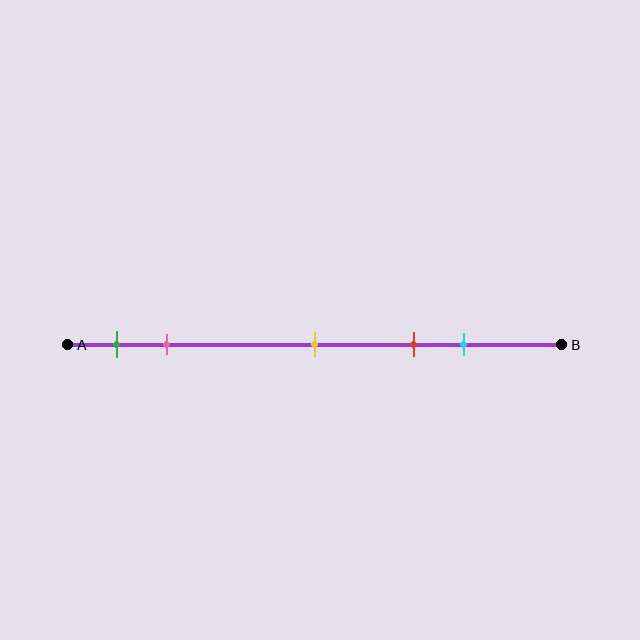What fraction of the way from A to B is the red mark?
The red mark is approximately 70% (0.7) of the way from A to B.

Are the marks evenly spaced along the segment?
No, the marks are not evenly spaced.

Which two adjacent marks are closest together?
The green and pink marks are the closest adjacent pair.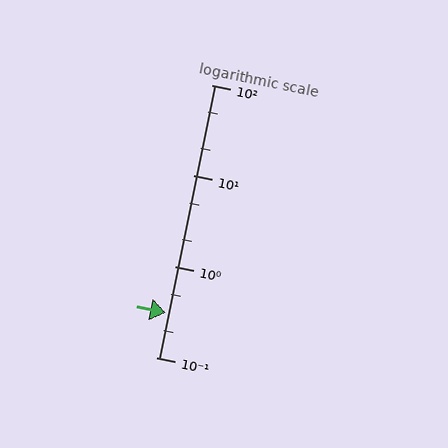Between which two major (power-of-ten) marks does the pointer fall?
The pointer is between 0.1 and 1.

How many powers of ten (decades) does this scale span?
The scale spans 3 decades, from 0.1 to 100.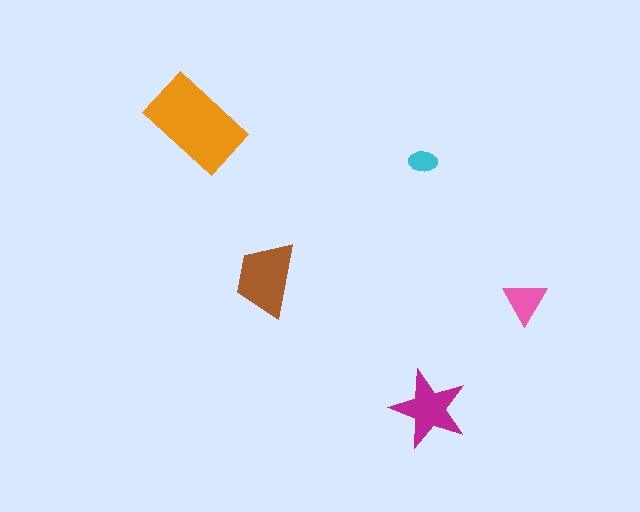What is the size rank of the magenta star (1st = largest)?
3rd.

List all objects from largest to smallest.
The orange rectangle, the brown trapezoid, the magenta star, the pink triangle, the cyan ellipse.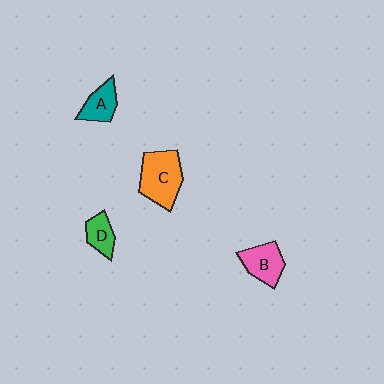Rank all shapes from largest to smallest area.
From largest to smallest: C (orange), B (pink), A (teal), D (green).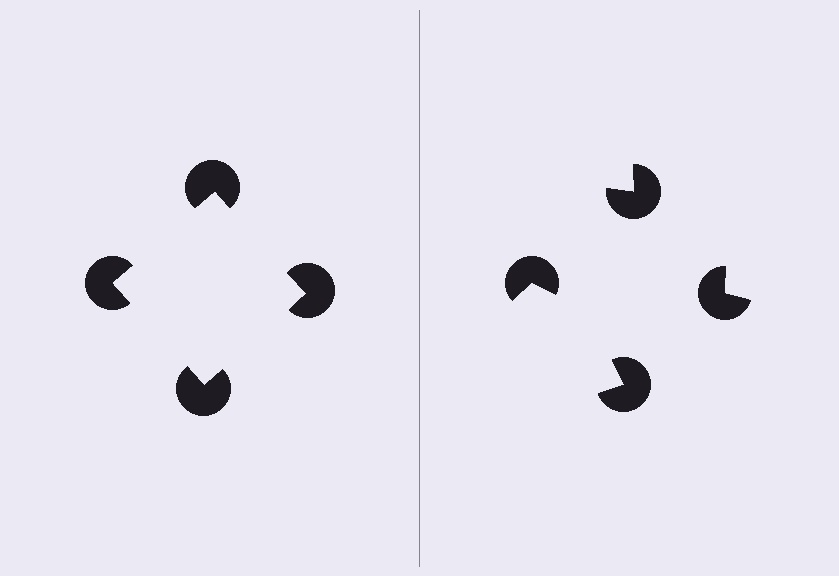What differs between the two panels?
The pac-man discs are positioned identically on both sides; only the wedge orientations differ. On the left they align to a square; on the right they are misaligned.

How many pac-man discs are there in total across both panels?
8 — 4 on each side.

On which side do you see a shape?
An illusory square appears on the left side. On the right side the wedge cuts are rotated, so no coherent shape forms.